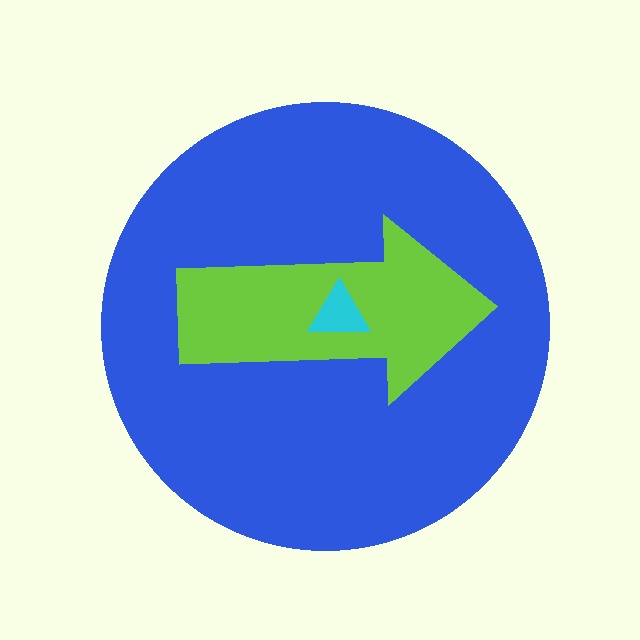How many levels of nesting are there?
3.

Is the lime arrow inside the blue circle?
Yes.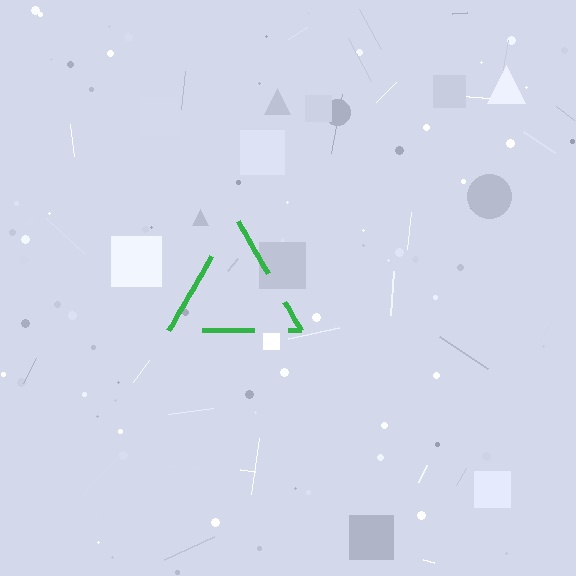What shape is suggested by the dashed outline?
The dashed outline suggests a triangle.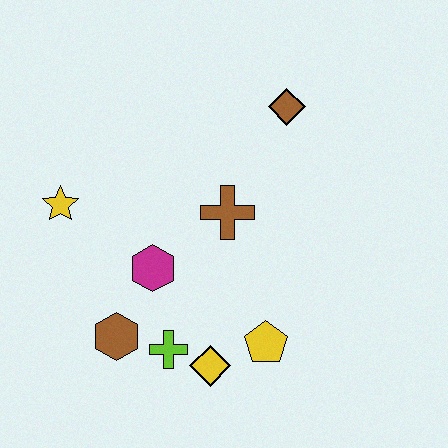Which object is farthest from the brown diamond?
The brown hexagon is farthest from the brown diamond.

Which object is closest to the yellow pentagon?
The yellow diamond is closest to the yellow pentagon.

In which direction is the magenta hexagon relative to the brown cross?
The magenta hexagon is to the left of the brown cross.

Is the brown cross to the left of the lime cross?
No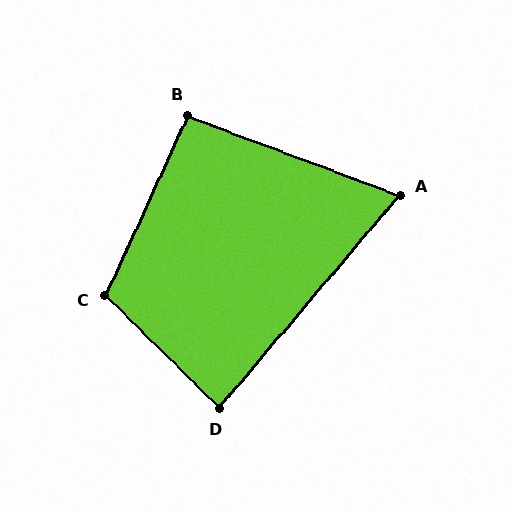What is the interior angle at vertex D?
Approximately 86 degrees (approximately right).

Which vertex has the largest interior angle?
C, at approximately 110 degrees.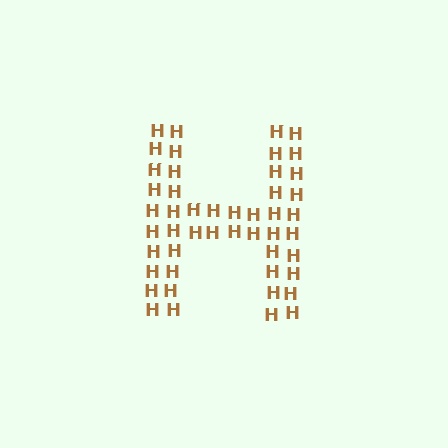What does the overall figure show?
The overall figure shows the letter H.